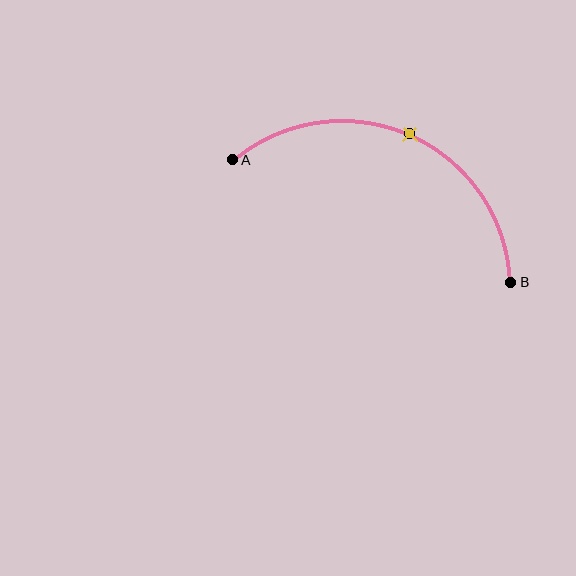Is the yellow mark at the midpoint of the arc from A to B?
Yes. The yellow mark lies on the arc at equal arc-length from both A and B — it is the arc midpoint.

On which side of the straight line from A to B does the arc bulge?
The arc bulges above the straight line connecting A and B.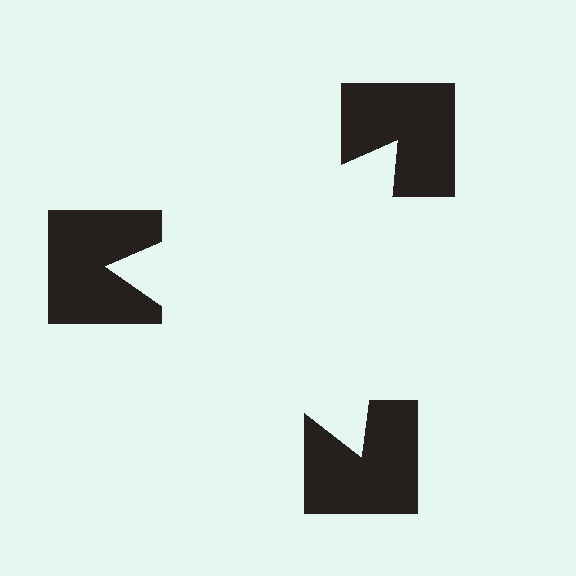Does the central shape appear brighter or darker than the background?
It typically appears slightly brighter than the background, even though no actual brightness change is drawn.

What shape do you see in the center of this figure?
An illusory triangle — its edges are inferred from the aligned wedge cuts in the notched squares, not physically drawn.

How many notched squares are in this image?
There are 3 — one at each vertex of the illusory triangle.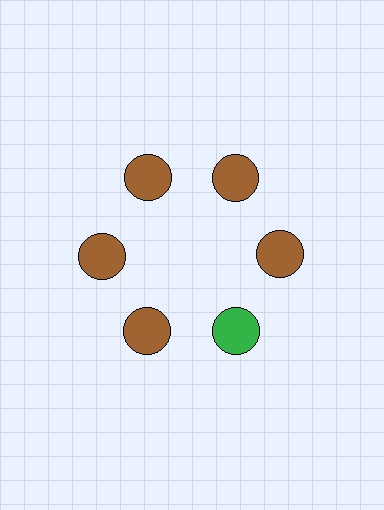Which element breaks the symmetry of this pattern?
The green circle at roughly the 5 o'clock position breaks the symmetry. All other shapes are brown circles.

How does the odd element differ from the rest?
It has a different color: green instead of brown.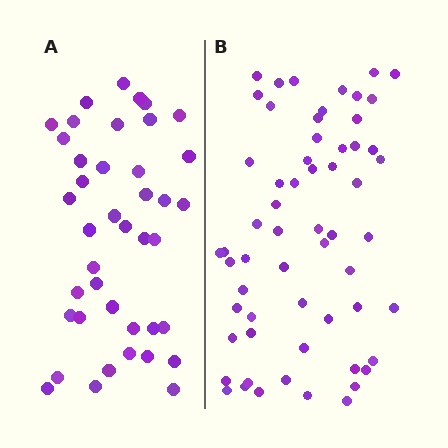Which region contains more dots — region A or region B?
Region B (the right region) has more dots.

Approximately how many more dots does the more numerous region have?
Region B has approximately 20 more dots than region A.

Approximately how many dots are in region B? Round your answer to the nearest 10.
About 60 dots.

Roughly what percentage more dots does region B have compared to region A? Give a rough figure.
About 45% more.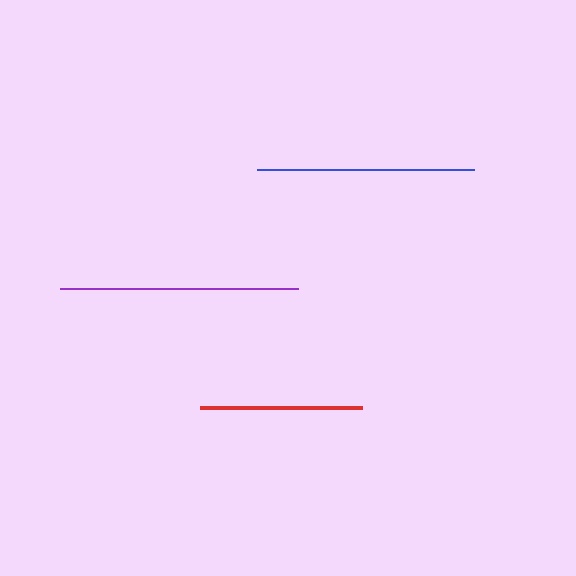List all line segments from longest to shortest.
From longest to shortest: purple, blue, red.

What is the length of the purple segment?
The purple segment is approximately 238 pixels long.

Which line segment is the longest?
The purple line is the longest at approximately 238 pixels.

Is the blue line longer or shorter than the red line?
The blue line is longer than the red line.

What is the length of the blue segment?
The blue segment is approximately 216 pixels long.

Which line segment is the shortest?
The red line is the shortest at approximately 162 pixels.